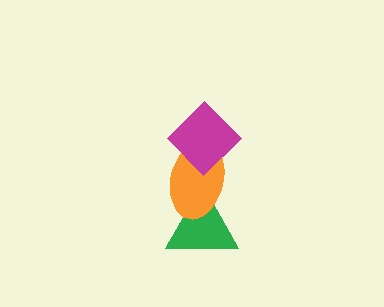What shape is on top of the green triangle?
The orange ellipse is on top of the green triangle.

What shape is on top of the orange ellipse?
The magenta diamond is on top of the orange ellipse.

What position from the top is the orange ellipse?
The orange ellipse is 2nd from the top.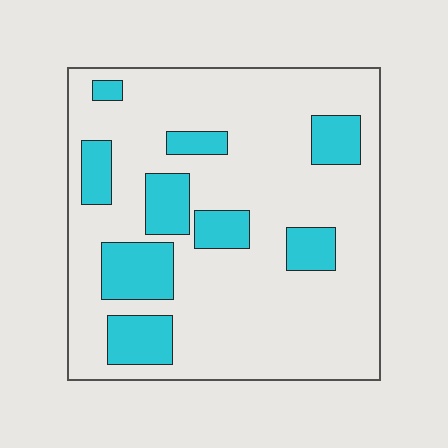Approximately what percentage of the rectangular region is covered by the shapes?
Approximately 20%.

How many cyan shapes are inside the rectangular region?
9.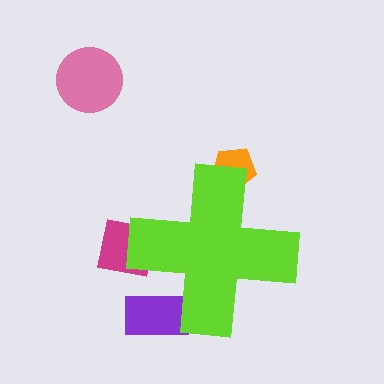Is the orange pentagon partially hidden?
Yes, the orange pentagon is partially hidden behind the lime cross.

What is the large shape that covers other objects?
A lime cross.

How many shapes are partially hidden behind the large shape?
3 shapes are partially hidden.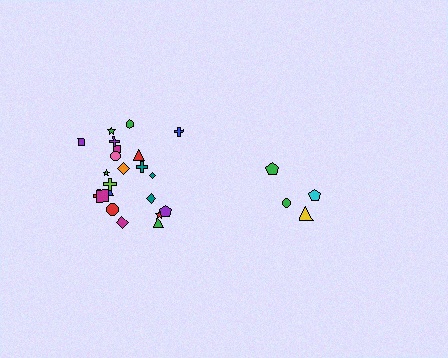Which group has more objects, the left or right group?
The left group.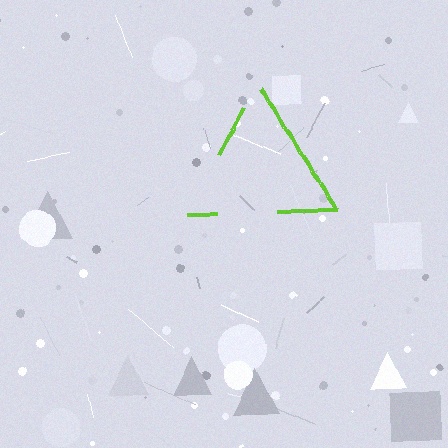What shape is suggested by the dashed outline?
The dashed outline suggests a triangle.